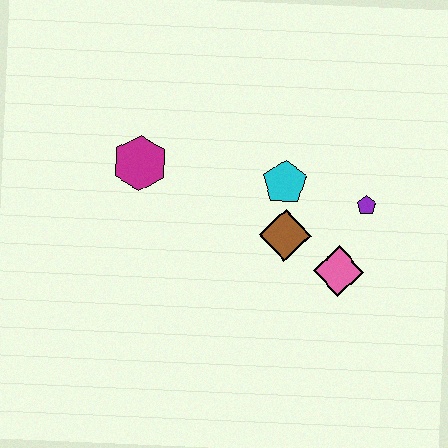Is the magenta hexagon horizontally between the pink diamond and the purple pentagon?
No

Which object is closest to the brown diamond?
The cyan pentagon is closest to the brown diamond.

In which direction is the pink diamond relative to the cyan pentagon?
The pink diamond is below the cyan pentagon.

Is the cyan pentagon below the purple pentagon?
No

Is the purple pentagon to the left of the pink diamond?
No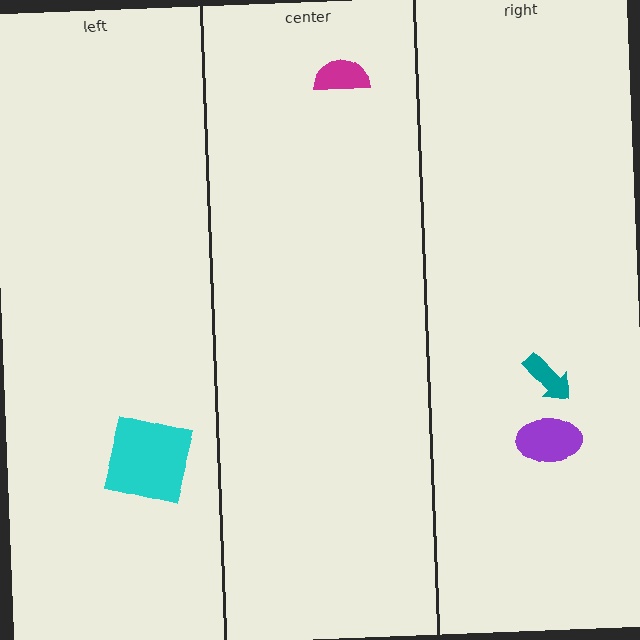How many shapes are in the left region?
1.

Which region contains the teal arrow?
The right region.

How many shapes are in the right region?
2.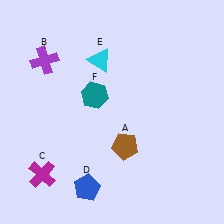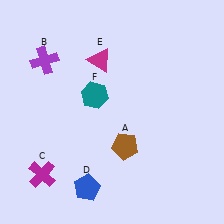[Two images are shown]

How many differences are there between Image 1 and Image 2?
There is 1 difference between the two images.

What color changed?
The triangle (E) changed from cyan in Image 1 to magenta in Image 2.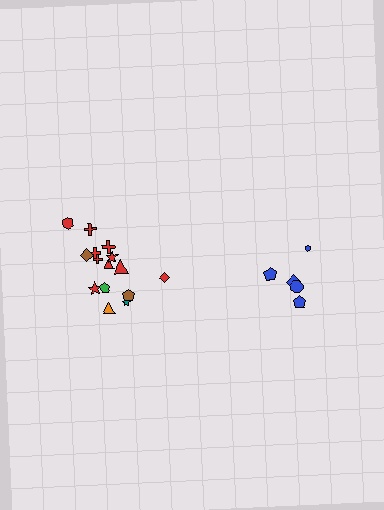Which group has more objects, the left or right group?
The left group.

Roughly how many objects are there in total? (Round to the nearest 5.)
Roughly 20 objects in total.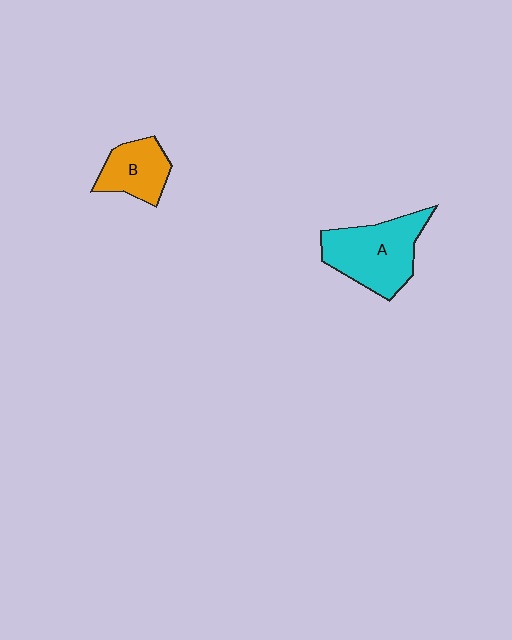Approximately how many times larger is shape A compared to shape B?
Approximately 1.7 times.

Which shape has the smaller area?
Shape B (orange).